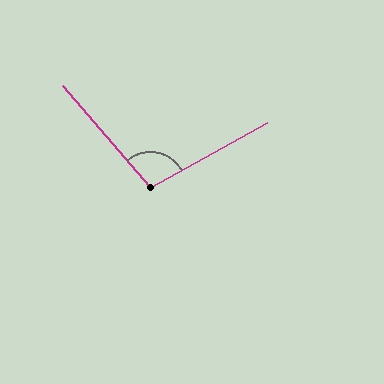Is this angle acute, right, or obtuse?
It is obtuse.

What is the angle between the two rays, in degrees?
Approximately 102 degrees.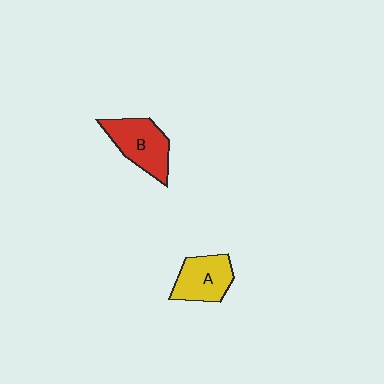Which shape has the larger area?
Shape B (red).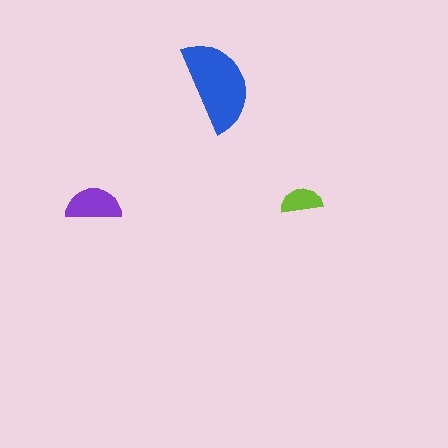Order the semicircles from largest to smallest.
the blue one, the purple one, the lime one.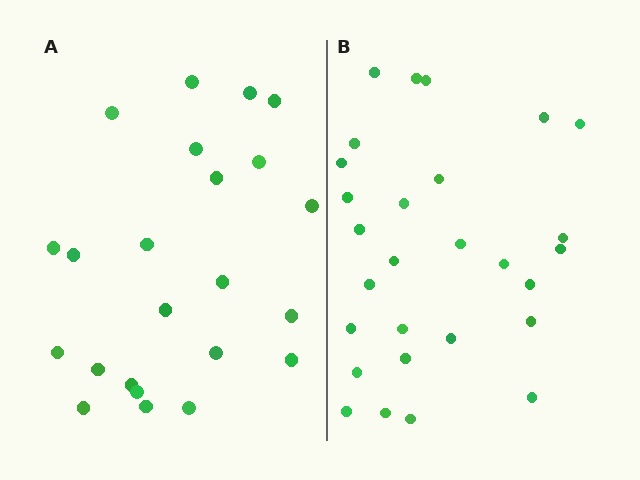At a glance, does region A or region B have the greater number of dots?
Region B (the right region) has more dots.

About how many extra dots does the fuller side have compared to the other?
Region B has about 5 more dots than region A.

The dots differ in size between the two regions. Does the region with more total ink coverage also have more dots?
No. Region A has more total ink coverage because its dots are larger, but region B actually contains more individual dots. Total area can be misleading — the number of items is what matters here.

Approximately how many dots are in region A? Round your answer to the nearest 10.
About 20 dots. (The exact count is 23, which rounds to 20.)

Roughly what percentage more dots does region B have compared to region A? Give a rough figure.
About 20% more.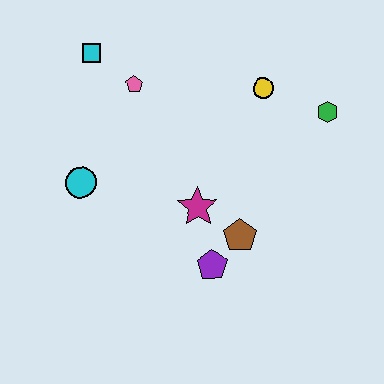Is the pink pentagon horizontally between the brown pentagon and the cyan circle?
Yes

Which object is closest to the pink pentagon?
The cyan square is closest to the pink pentagon.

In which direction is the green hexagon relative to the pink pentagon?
The green hexagon is to the right of the pink pentagon.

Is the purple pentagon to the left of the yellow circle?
Yes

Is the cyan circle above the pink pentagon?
No